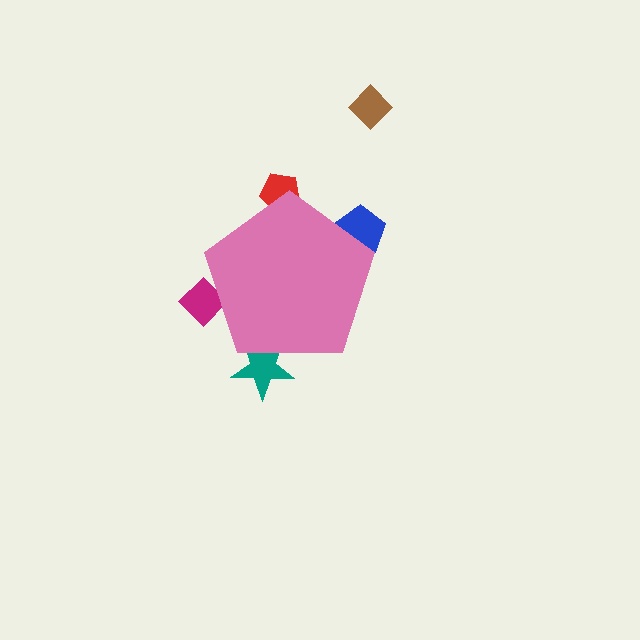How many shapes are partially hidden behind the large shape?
4 shapes are partially hidden.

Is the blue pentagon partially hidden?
Yes, the blue pentagon is partially hidden behind the pink pentagon.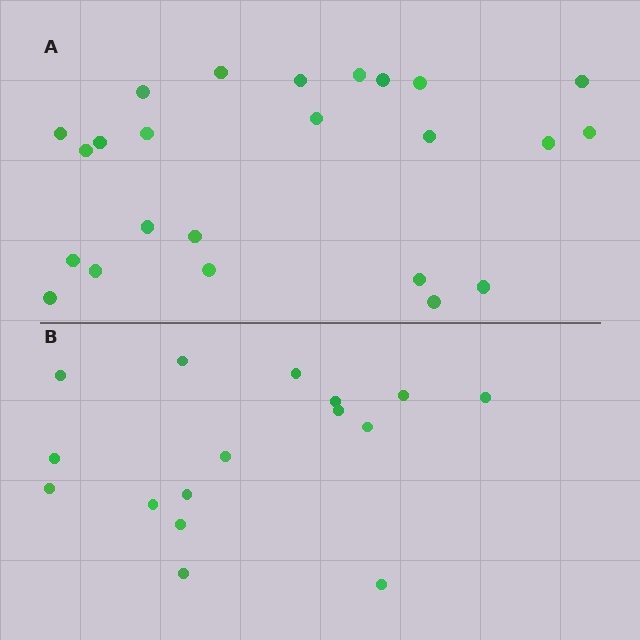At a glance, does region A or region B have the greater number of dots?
Region A (the top region) has more dots.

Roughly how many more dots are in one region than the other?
Region A has roughly 8 or so more dots than region B.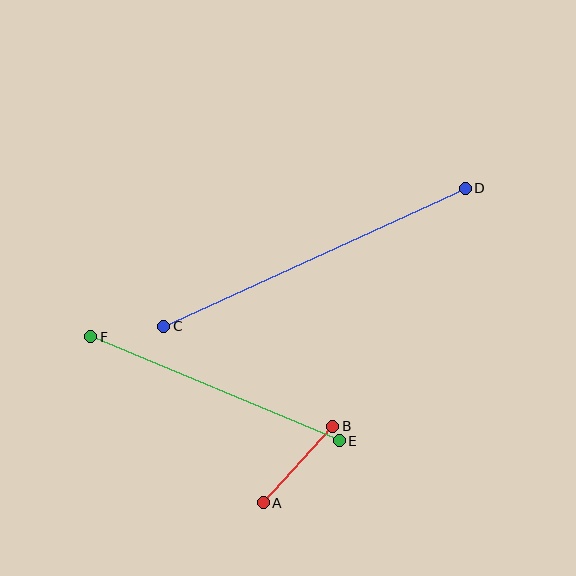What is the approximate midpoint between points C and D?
The midpoint is at approximately (314, 257) pixels.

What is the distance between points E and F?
The distance is approximately 270 pixels.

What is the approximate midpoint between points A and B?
The midpoint is at approximately (298, 464) pixels.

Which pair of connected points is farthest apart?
Points C and D are farthest apart.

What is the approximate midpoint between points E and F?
The midpoint is at approximately (215, 389) pixels.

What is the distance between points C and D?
The distance is approximately 332 pixels.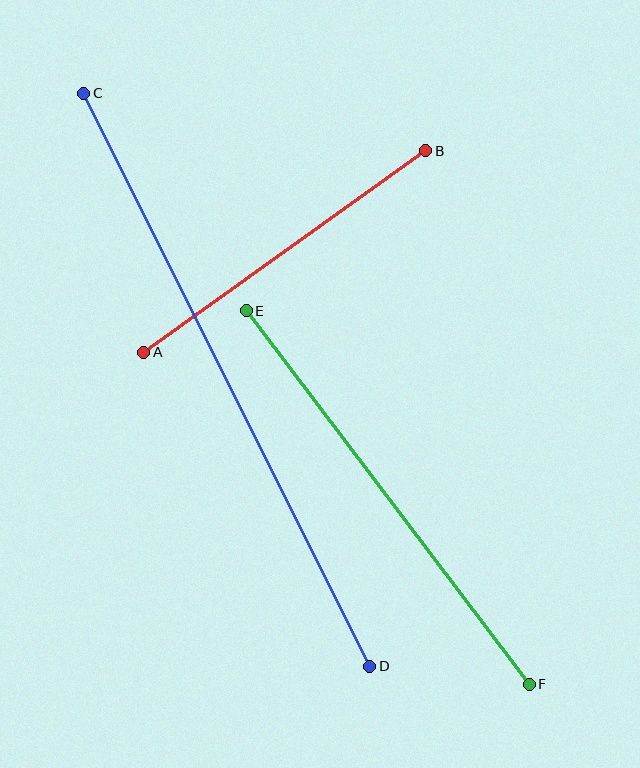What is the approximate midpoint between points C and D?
The midpoint is at approximately (227, 380) pixels.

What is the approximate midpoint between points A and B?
The midpoint is at approximately (285, 251) pixels.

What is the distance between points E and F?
The distance is approximately 468 pixels.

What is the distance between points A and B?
The distance is approximately 347 pixels.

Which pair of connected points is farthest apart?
Points C and D are farthest apart.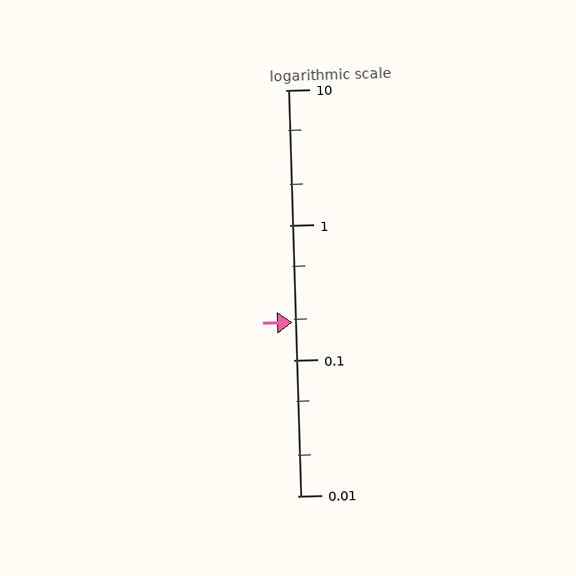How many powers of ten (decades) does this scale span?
The scale spans 3 decades, from 0.01 to 10.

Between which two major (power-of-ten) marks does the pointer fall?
The pointer is between 0.1 and 1.